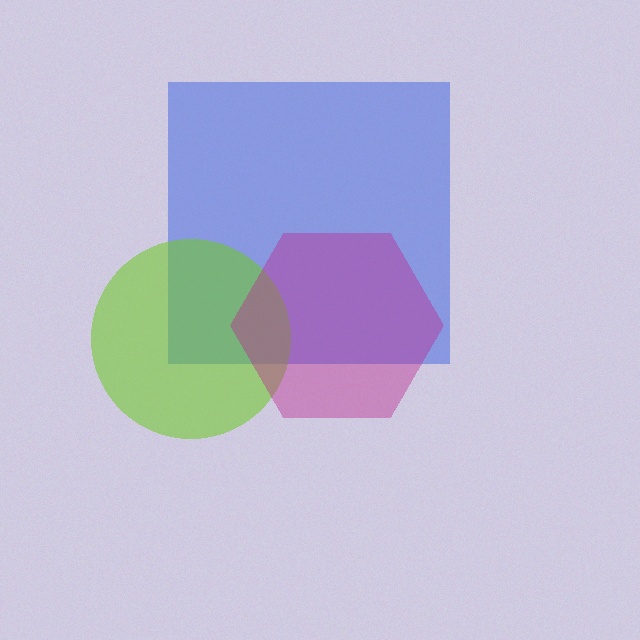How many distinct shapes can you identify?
There are 3 distinct shapes: a blue square, a lime circle, a magenta hexagon.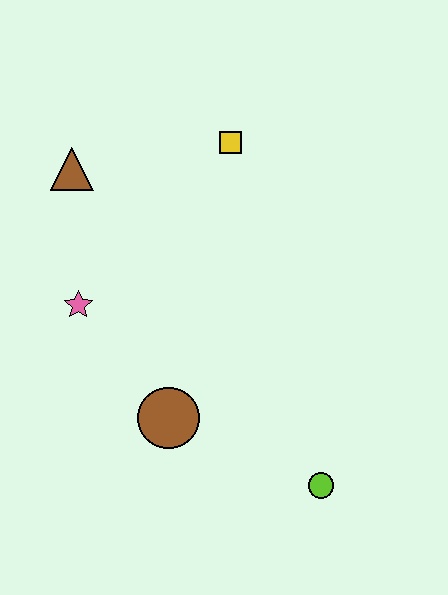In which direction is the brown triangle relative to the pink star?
The brown triangle is above the pink star.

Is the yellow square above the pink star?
Yes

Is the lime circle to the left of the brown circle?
No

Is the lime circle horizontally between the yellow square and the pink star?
No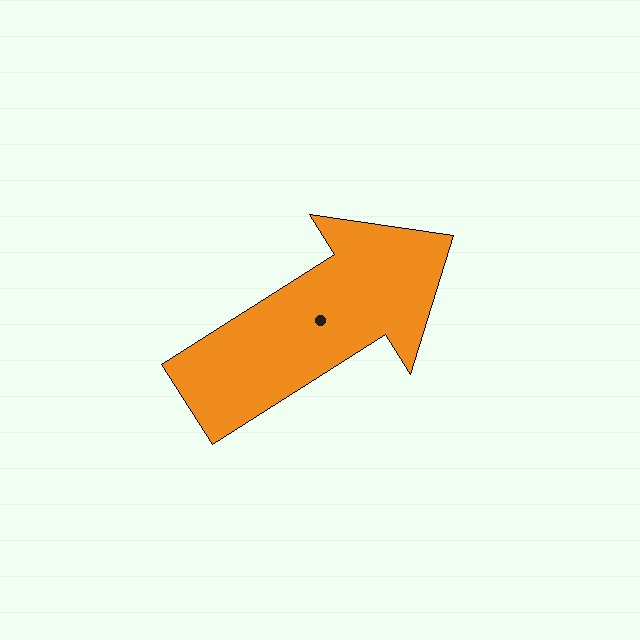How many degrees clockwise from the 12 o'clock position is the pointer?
Approximately 58 degrees.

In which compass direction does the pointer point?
Northeast.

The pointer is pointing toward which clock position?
Roughly 2 o'clock.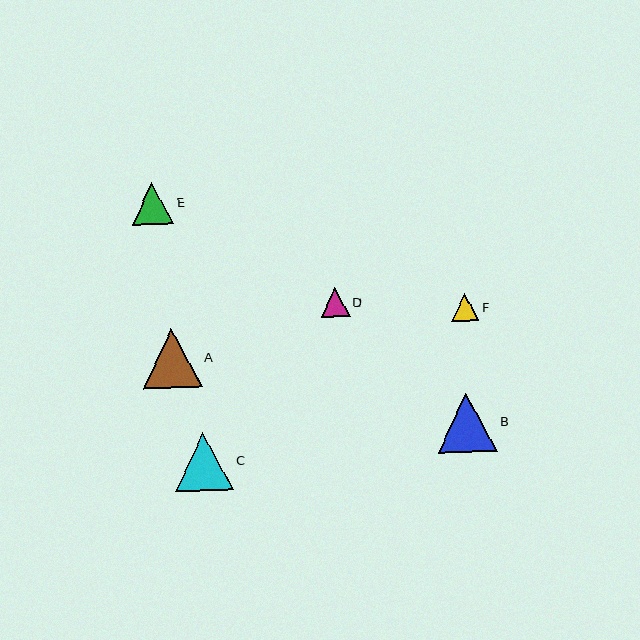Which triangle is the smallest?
Triangle F is the smallest with a size of approximately 27 pixels.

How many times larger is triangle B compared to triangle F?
Triangle B is approximately 2.2 times the size of triangle F.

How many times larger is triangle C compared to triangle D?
Triangle C is approximately 2.0 times the size of triangle D.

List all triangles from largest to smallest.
From largest to smallest: B, A, C, E, D, F.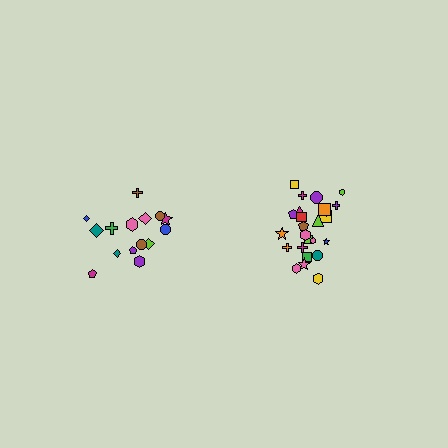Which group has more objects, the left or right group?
The right group.